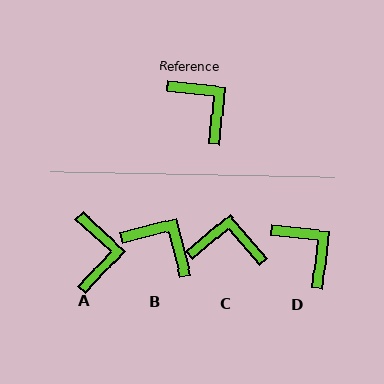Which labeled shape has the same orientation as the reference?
D.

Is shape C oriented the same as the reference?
No, it is off by about 46 degrees.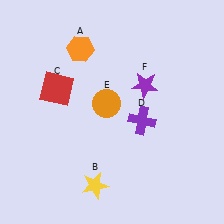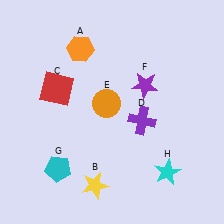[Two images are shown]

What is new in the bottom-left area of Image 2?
A cyan pentagon (G) was added in the bottom-left area of Image 2.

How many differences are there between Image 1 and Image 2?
There are 2 differences between the two images.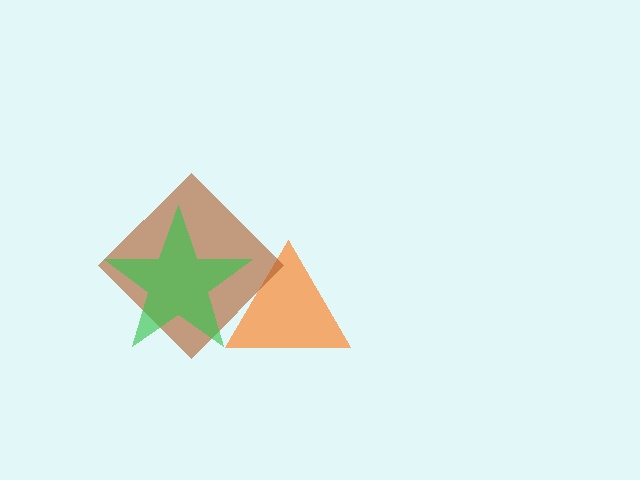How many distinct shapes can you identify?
There are 3 distinct shapes: an orange triangle, a brown diamond, a green star.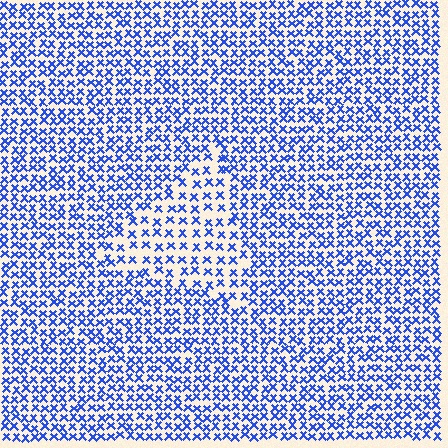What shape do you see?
I see a triangle.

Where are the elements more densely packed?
The elements are more densely packed outside the triangle boundary.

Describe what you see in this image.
The image contains small blue elements arranged at two different densities. A triangle-shaped region is visible where the elements are less densely packed than the surrounding area.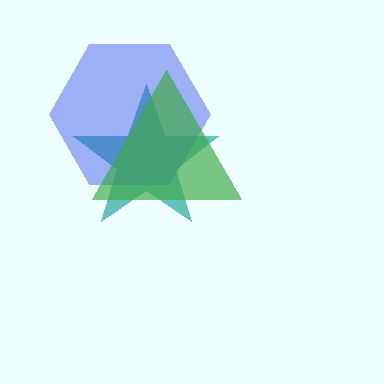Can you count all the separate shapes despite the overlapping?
Yes, there are 3 separate shapes.